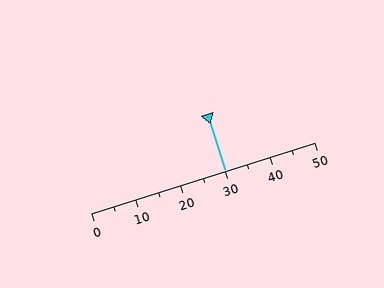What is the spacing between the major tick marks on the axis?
The major ticks are spaced 10 apart.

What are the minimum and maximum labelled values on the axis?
The axis runs from 0 to 50.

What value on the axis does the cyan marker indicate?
The marker indicates approximately 30.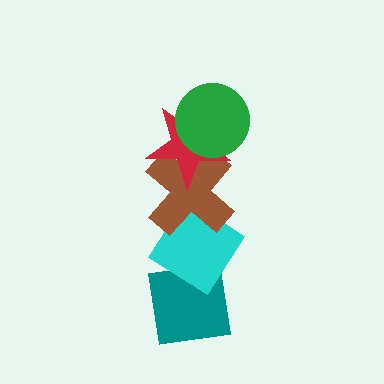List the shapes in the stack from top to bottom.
From top to bottom: the green circle, the red star, the brown cross, the cyan diamond, the teal square.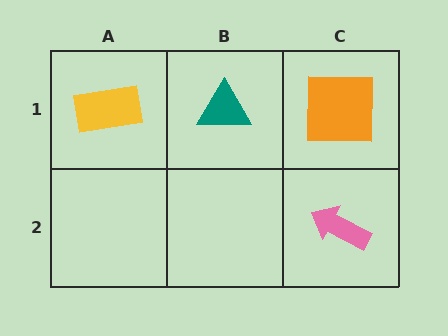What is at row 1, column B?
A teal triangle.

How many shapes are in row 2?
1 shape.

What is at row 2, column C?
A pink arrow.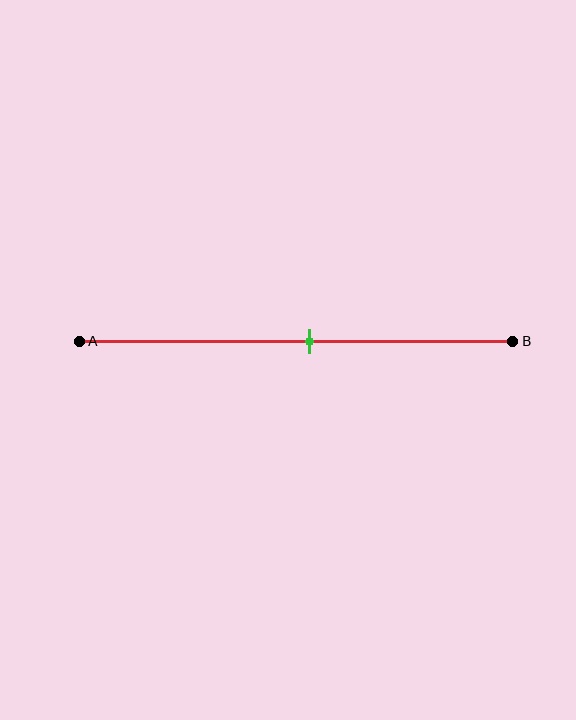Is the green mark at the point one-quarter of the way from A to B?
No, the mark is at about 55% from A, not at the 25% one-quarter point.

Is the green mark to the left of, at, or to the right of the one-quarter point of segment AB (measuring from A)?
The green mark is to the right of the one-quarter point of segment AB.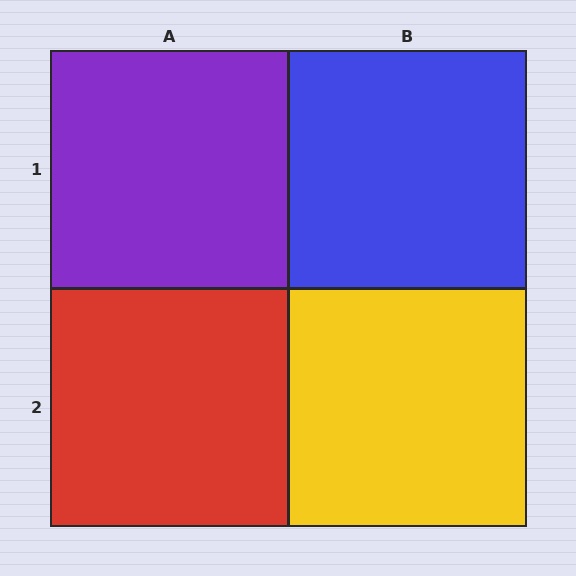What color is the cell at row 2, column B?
Yellow.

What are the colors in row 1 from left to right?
Purple, blue.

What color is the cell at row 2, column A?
Red.